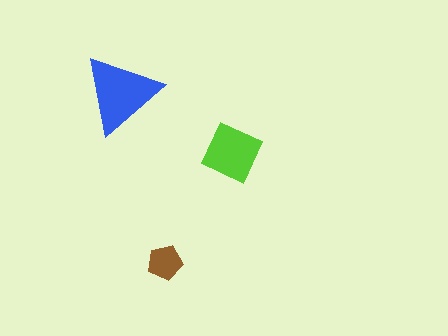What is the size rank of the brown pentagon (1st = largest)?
3rd.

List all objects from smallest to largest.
The brown pentagon, the lime diamond, the blue triangle.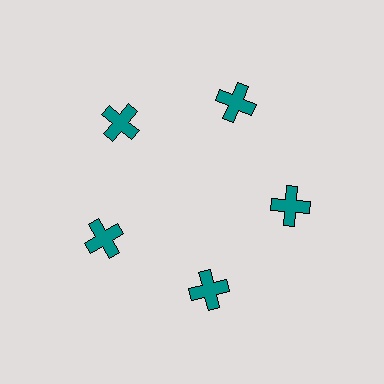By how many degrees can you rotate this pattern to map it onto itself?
The pattern maps onto itself every 72 degrees of rotation.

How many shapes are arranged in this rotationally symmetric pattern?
There are 5 shapes, arranged in 5 groups of 1.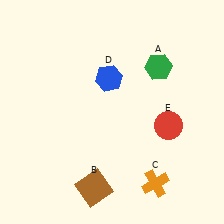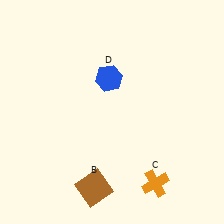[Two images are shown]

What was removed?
The red circle (E), the green hexagon (A) were removed in Image 2.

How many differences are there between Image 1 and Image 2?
There are 2 differences between the two images.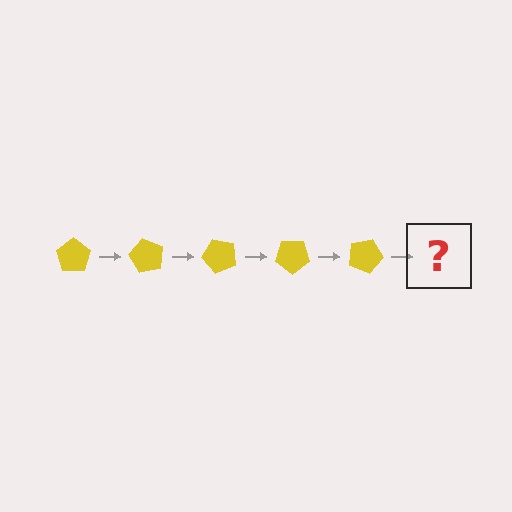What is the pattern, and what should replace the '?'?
The pattern is that the pentagon rotates 60 degrees each step. The '?' should be a yellow pentagon rotated 300 degrees.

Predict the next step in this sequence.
The next step is a yellow pentagon rotated 300 degrees.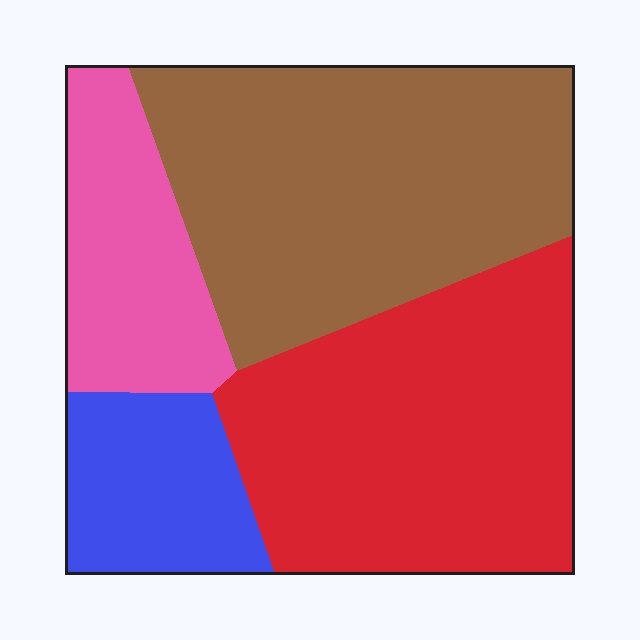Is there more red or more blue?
Red.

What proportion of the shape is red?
Red takes up about one third (1/3) of the shape.